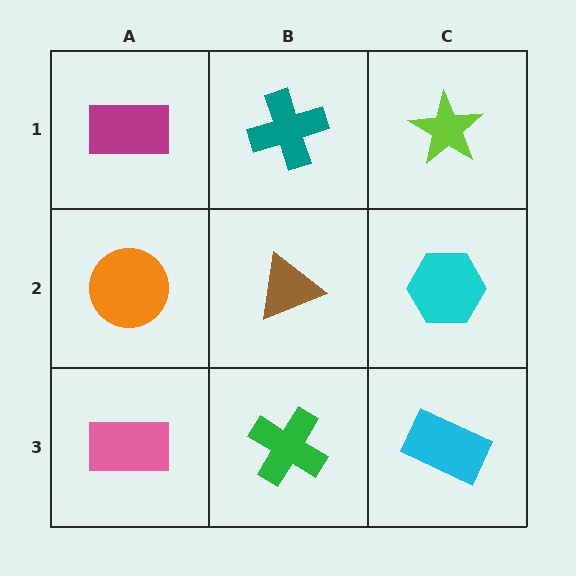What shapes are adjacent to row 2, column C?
A lime star (row 1, column C), a cyan rectangle (row 3, column C), a brown triangle (row 2, column B).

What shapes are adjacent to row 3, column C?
A cyan hexagon (row 2, column C), a green cross (row 3, column B).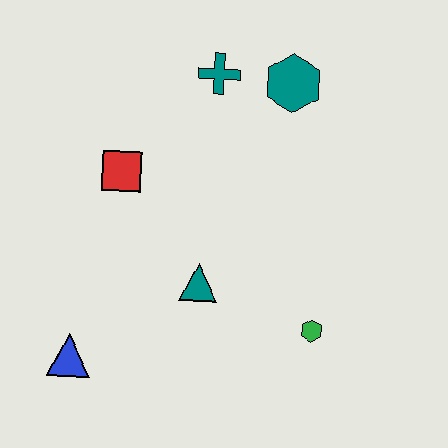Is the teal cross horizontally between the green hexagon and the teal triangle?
Yes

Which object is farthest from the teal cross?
The blue triangle is farthest from the teal cross.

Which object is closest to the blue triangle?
The teal triangle is closest to the blue triangle.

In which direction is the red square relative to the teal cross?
The red square is below the teal cross.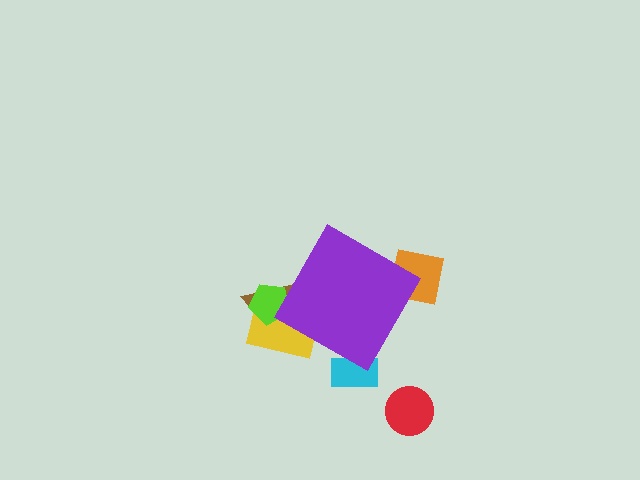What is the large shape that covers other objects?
A purple diamond.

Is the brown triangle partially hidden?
Yes, the brown triangle is partially hidden behind the purple diamond.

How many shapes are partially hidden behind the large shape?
5 shapes are partially hidden.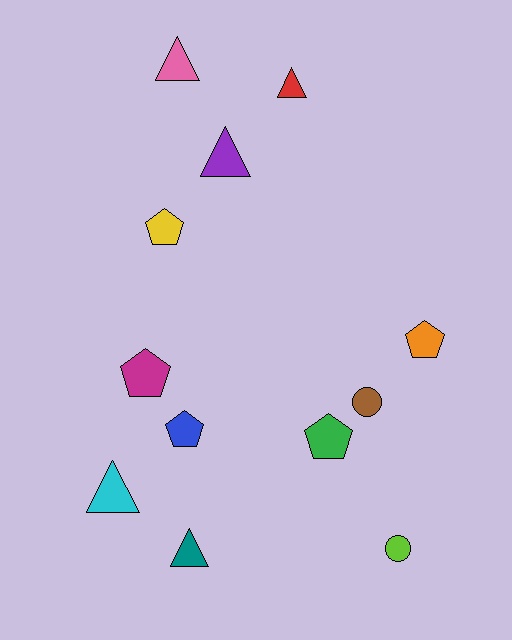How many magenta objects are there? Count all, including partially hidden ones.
There is 1 magenta object.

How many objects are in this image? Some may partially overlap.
There are 12 objects.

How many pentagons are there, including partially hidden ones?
There are 5 pentagons.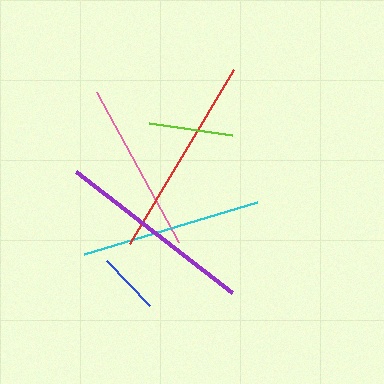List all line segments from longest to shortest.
From longest to shortest: red, purple, cyan, pink, lime, blue.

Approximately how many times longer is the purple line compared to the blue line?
The purple line is approximately 3.2 times the length of the blue line.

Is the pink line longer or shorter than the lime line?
The pink line is longer than the lime line.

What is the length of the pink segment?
The pink segment is approximately 171 pixels long.